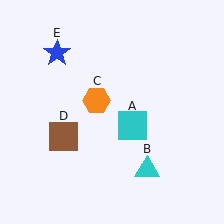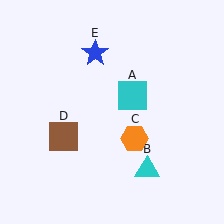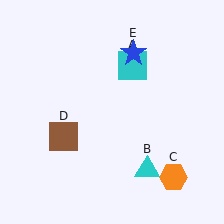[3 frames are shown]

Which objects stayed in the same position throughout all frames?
Cyan triangle (object B) and brown square (object D) remained stationary.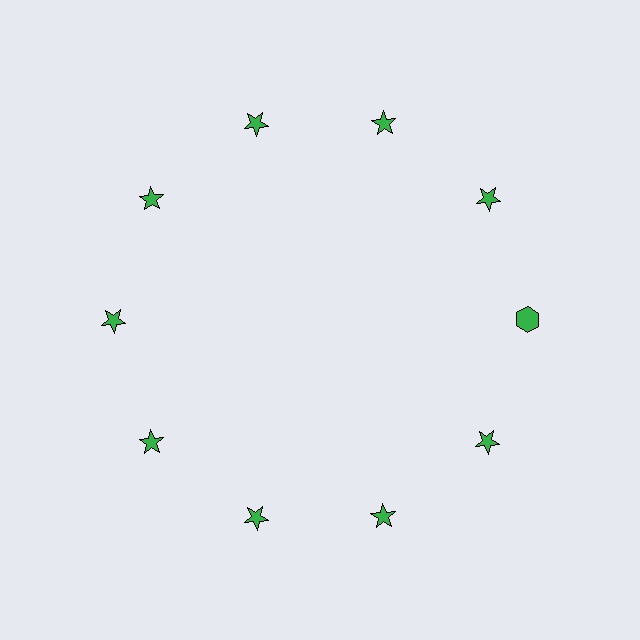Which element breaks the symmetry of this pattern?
The green hexagon at roughly the 3 o'clock position breaks the symmetry. All other shapes are green stars.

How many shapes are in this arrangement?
There are 10 shapes arranged in a ring pattern.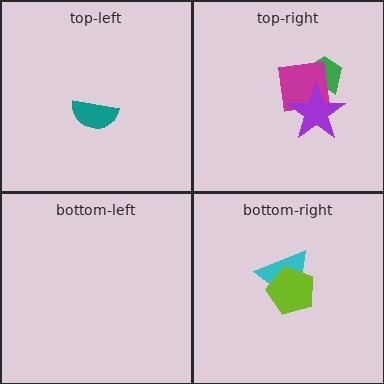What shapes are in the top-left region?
The teal semicircle.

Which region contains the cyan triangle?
The bottom-right region.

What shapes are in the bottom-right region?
The cyan triangle, the lime pentagon.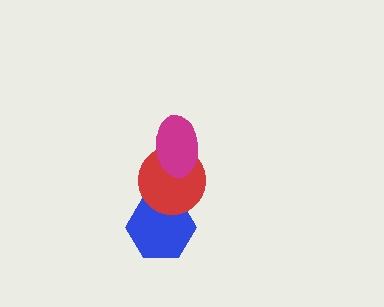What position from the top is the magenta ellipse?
The magenta ellipse is 1st from the top.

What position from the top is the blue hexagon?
The blue hexagon is 3rd from the top.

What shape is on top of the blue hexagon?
The red circle is on top of the blue hexagon.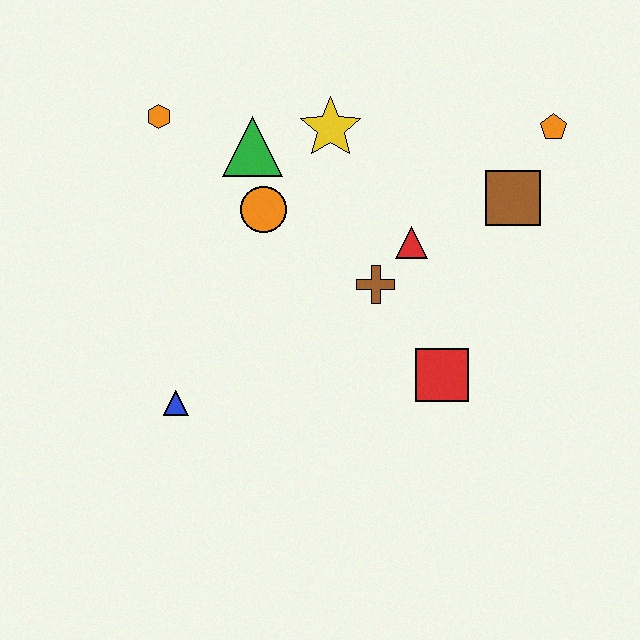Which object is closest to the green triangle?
The orange circle is closest to the green triangle.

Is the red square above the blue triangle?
Yes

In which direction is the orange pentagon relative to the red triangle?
The orange pentagon is to the right of the red triangle.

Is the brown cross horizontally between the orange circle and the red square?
Yes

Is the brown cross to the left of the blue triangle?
No